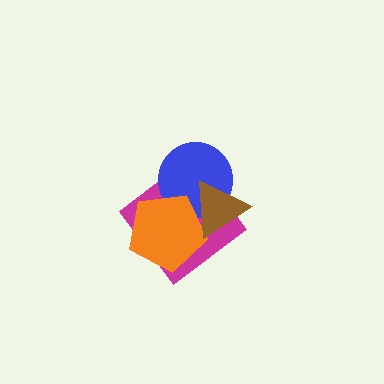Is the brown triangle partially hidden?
No, no other shape covers it.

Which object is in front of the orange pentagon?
The brown triangle is in front of the orange pentagon.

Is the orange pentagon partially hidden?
Yes, it is partially covered by another shape.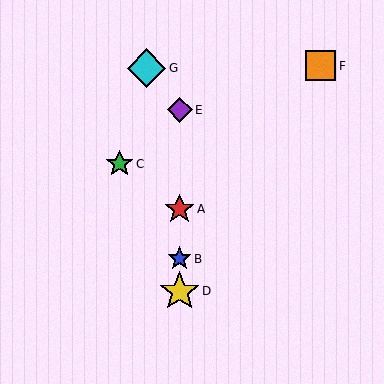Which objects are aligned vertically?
Objects A, B, D, E are aligned vertically.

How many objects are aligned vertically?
4 objects (A, B, D, E) are aligned vertically.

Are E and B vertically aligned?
Yes, both are at x≈180.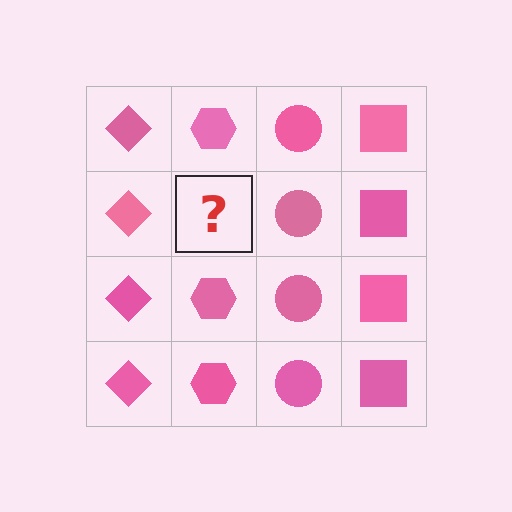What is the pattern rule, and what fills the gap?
The rule is that each column has a consistent shape. The gap should be filled with a pink hexagon.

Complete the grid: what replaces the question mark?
The question mark should be replaced with a pink hexagon.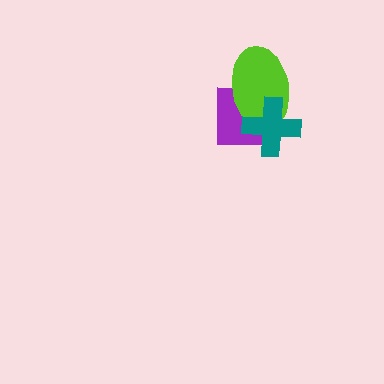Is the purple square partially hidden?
Yes, it is partially covered by another shape.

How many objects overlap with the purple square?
2 objects overlap with the purple square.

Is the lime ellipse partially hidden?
Yes, it is partially covered by another shape.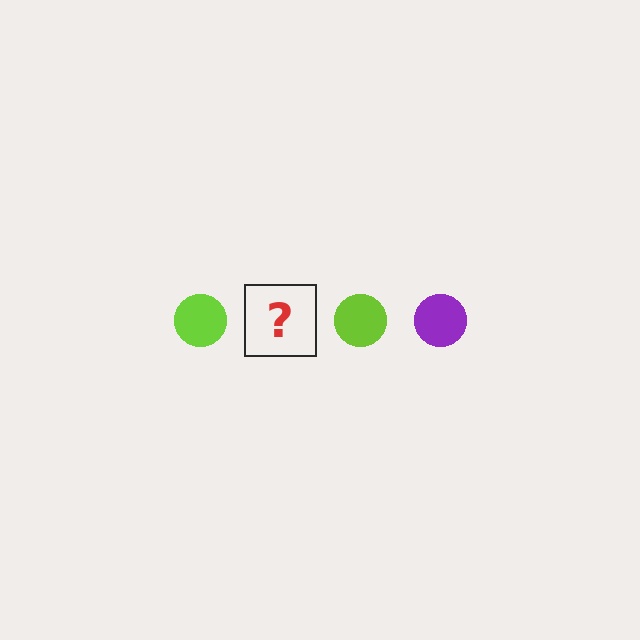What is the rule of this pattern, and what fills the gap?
The rule is that the pattern cycles through lime, purple circles. The gap should be filled with a purple circle.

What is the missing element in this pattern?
The missing element is a purple circle.